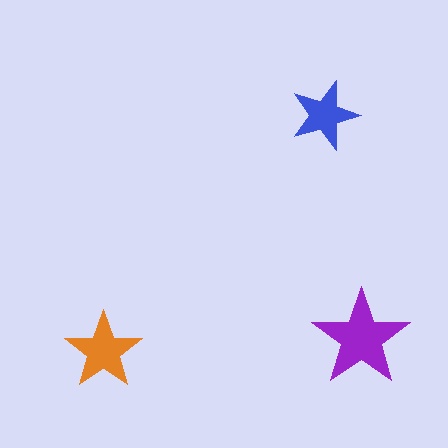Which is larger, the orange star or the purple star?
The purple one.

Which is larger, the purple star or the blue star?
The purple one.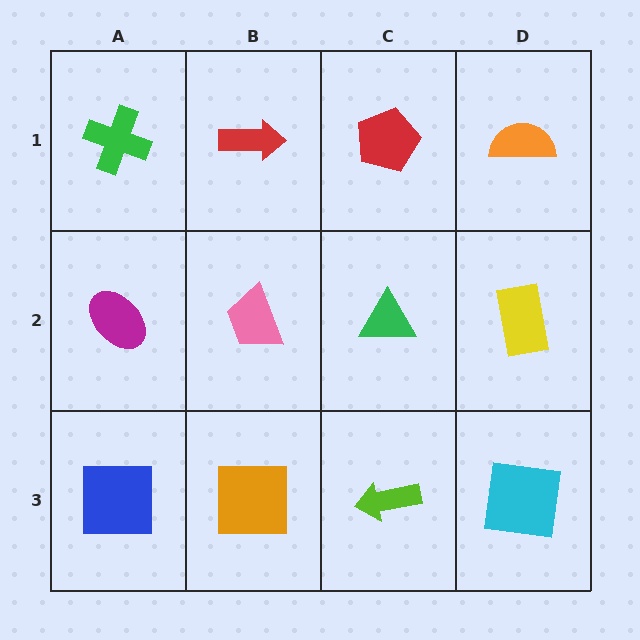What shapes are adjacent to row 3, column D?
A yellow rectangle (row 2, column D), a lime arrow (row 3, column C).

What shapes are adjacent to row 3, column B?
A pink trapezoid (row 2, column B), a blue square (row 3, column A), a lime arrow (row 3, column C).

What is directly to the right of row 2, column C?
A yellow rectangle.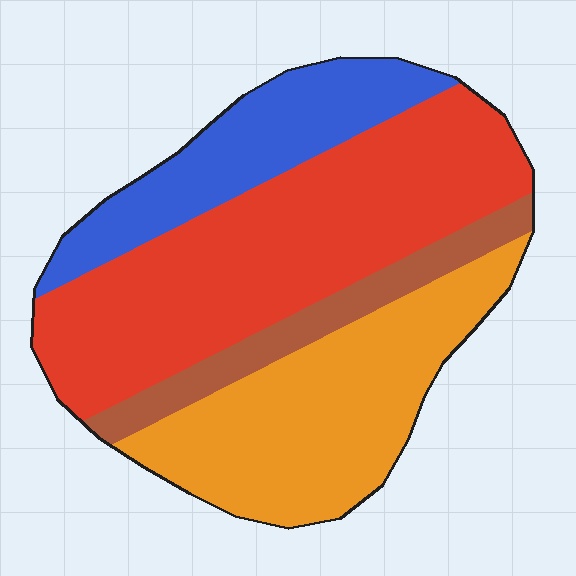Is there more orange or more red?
Red.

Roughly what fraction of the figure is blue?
Blue takes up between a sixth and a third of the figure.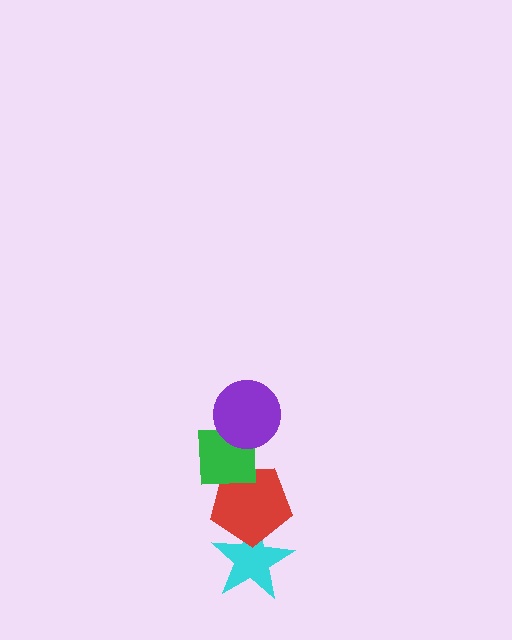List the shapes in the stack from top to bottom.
From top to bottom: the purple circle, the green square, the red pentagon, the cyan star.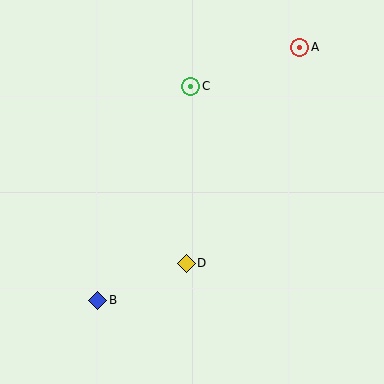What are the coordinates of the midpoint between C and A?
The midpoint between C and A is at (245, 67).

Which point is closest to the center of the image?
Point D at (186, 263) is closest to the center.